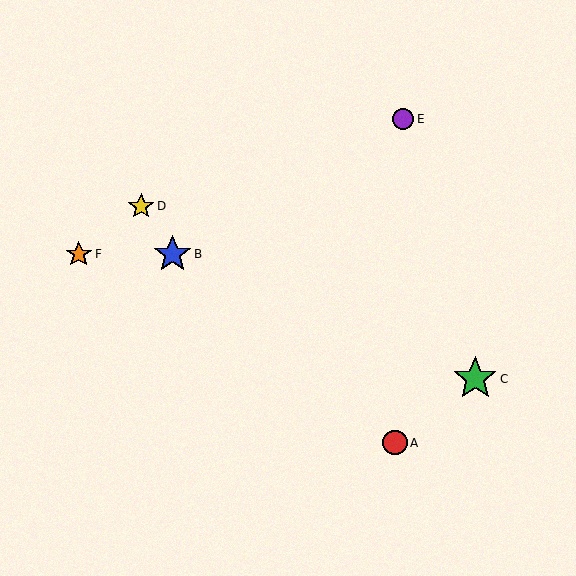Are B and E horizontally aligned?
No, B is at y≈254 and E is at y≈119.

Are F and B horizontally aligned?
Yes, both are at y≈254.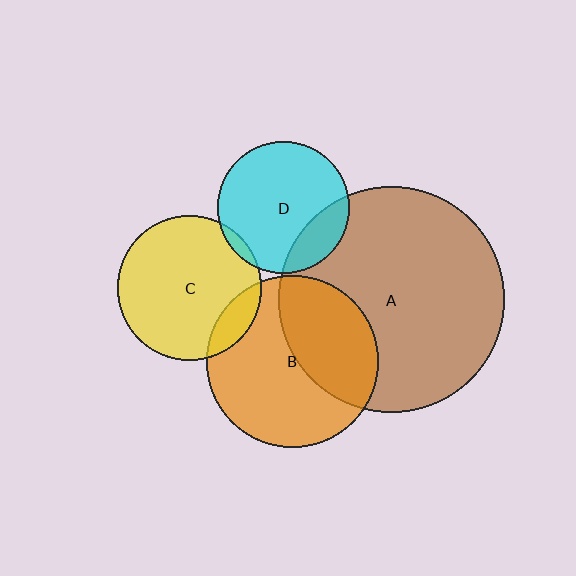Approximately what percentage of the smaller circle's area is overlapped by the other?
Approximately 15%.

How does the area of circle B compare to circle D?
Approximately 1.7 times.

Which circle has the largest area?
Circle A (brown).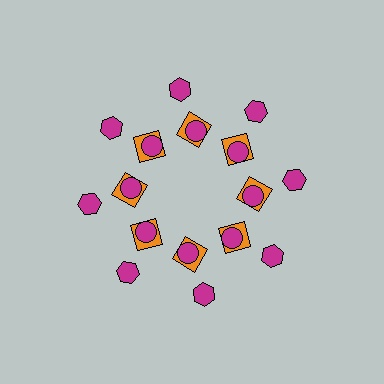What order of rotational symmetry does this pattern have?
This pattern has 8-fold rotational symmetry.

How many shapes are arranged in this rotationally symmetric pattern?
There are 24 shapes, arranged in 8 groups of 3.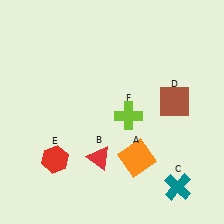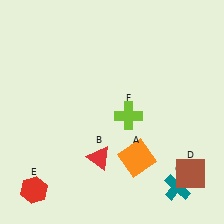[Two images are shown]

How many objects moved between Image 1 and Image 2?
2 objects moved between the two images.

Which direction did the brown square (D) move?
The brown square (D) moved down.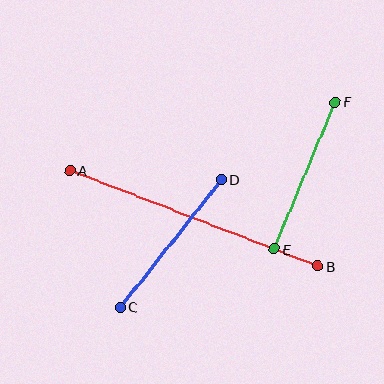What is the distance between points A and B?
The distance is approximately 266 pixels.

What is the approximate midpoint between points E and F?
The midpoint is at approximately (305, 176) pixels.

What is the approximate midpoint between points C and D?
The midpoint is at approximately (171, 243) pixels.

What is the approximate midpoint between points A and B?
The midpoint is at approximately (194, 219) pixels.